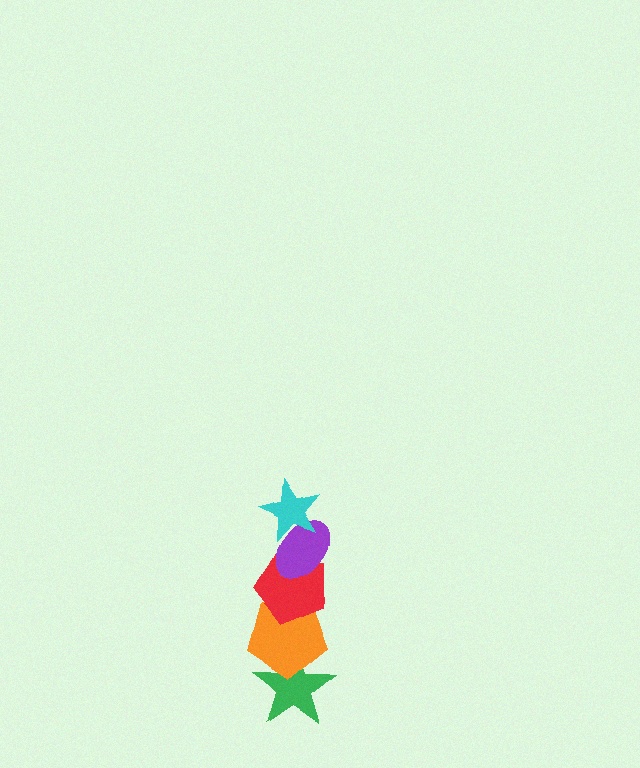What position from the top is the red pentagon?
The red pentagon is 3rd from the top.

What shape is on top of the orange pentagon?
The red pentagon is on top of the orange pentagon.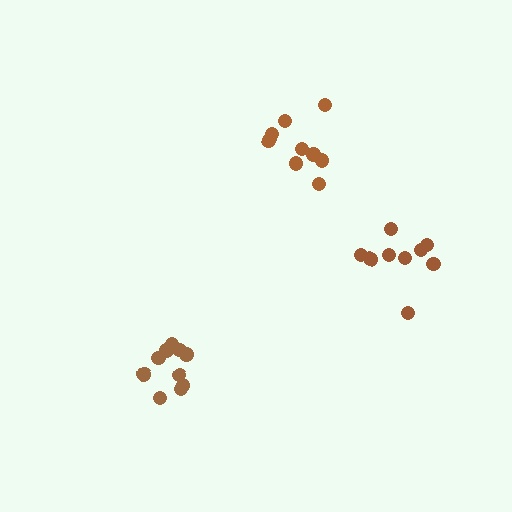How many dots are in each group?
Group 1: 10 dots, Group 2: 9 dots, Group 3: 9 dots (28 total).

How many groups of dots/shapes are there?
There are 3 groups.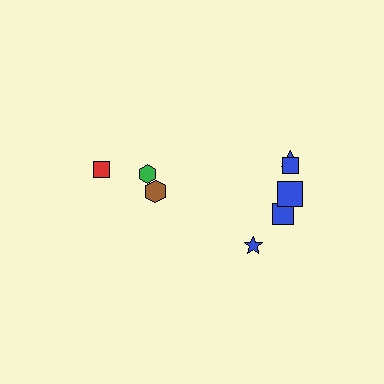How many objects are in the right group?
There are 5 objects.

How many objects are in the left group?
There are 3 objects.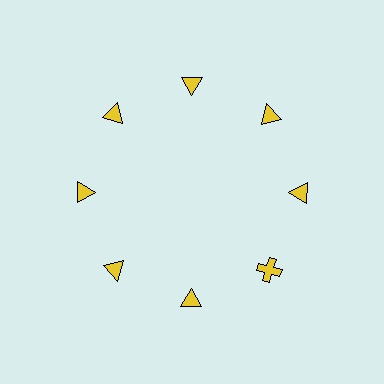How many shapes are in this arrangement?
There are 8 shapes arranged in a ring pattern.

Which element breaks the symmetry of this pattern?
The yellow cross at roughly the 4 o'clock position breaks the symmetry. All other shapes are yellow triangles.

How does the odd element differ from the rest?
It has a different shape: cross instead of triangle.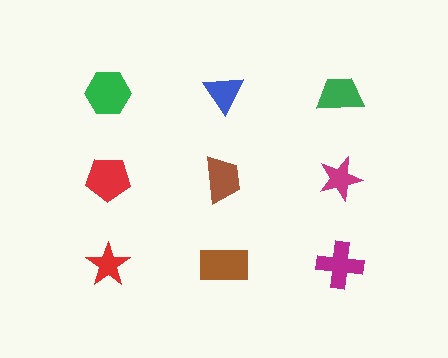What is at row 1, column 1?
A green hexagon.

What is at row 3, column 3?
A magenta cross.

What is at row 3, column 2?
A brown rectangle.